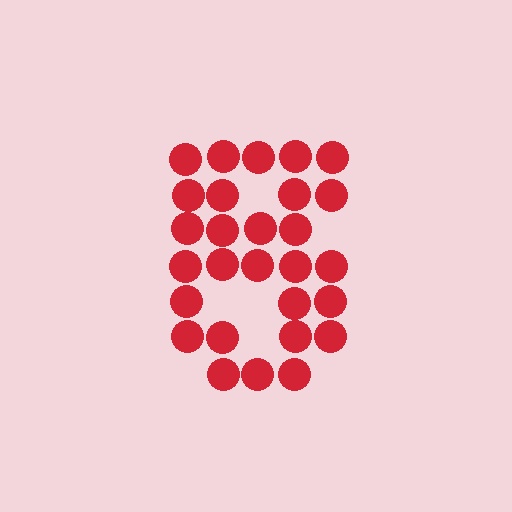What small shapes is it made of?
It is made of small circles.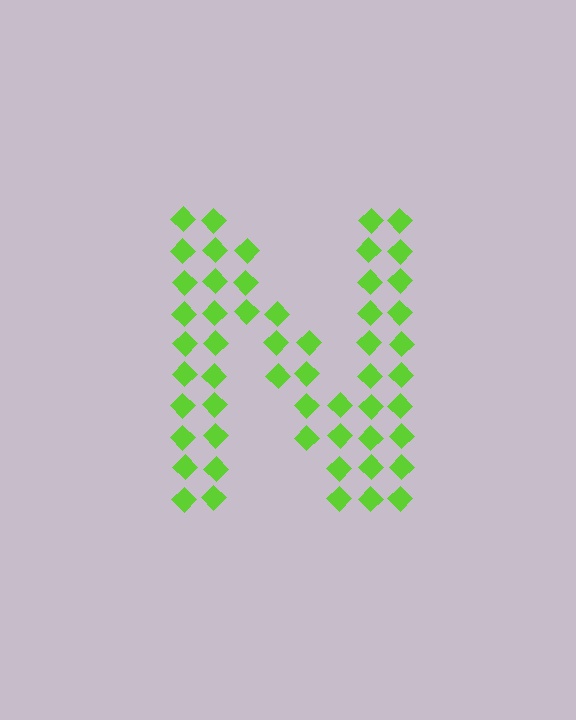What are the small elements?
The small elements are diamonds.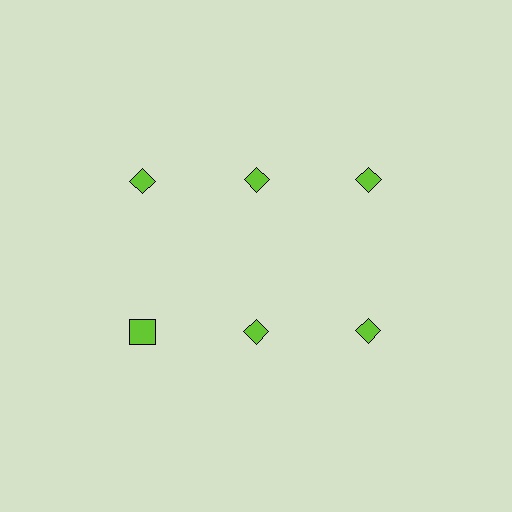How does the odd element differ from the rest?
It has a different shape: square instead of diamond.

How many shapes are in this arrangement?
There are 6 shapes arranged in a grid pattern.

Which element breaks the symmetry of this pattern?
The lime square in the second row, leftmost column breaks the symmetry. All other shapes are lime diamonds.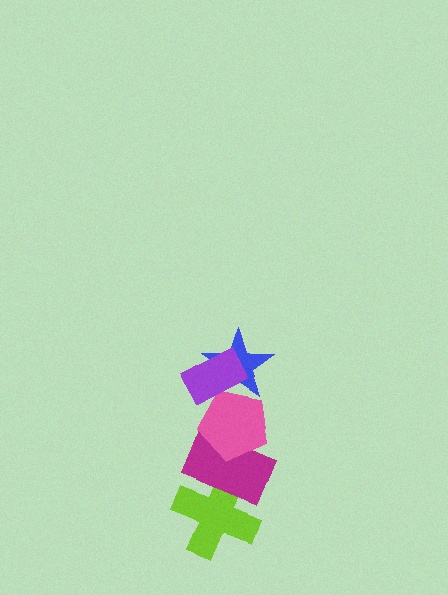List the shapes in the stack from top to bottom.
From top to bottom: the purple rectangle, the blue star, the pink pentagon, the magenta rectangle, the lime cross.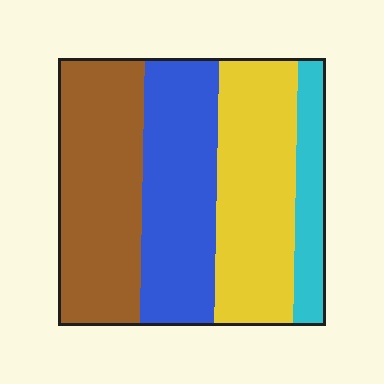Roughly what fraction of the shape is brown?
Brown takes up about one third (1/3) of the shape.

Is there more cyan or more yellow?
Yellow.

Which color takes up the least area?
Cyan, at roughly 10%.